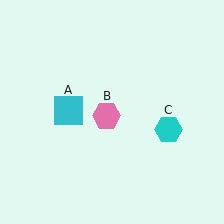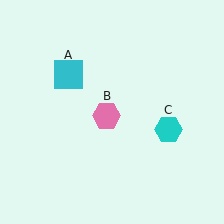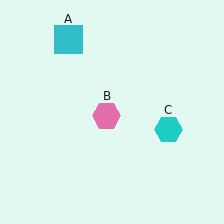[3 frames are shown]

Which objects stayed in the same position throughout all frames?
Pink hexagon (object B) and cyan hexagon (object C) remained stationary.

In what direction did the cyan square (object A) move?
The cyan square (object A) moved up.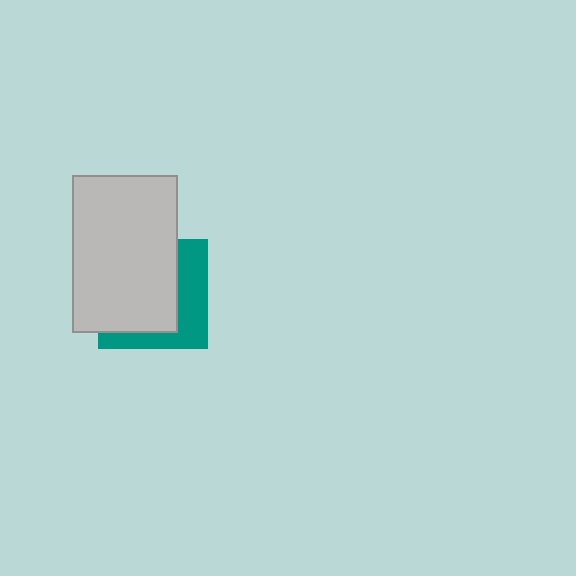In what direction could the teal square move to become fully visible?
The teal square could move toward the lower-right. That would shift it out from behind the light gray rectangle entirely.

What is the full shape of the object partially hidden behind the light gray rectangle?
The partially hidden object is a teal square.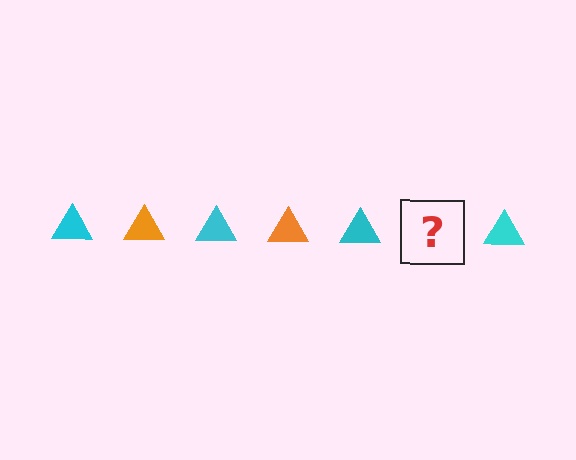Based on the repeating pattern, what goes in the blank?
The blank should be an orange triangle.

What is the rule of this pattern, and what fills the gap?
The rule is that the pattern cycles through cyan, orange triangles. The gap should be filled with an orange triangle.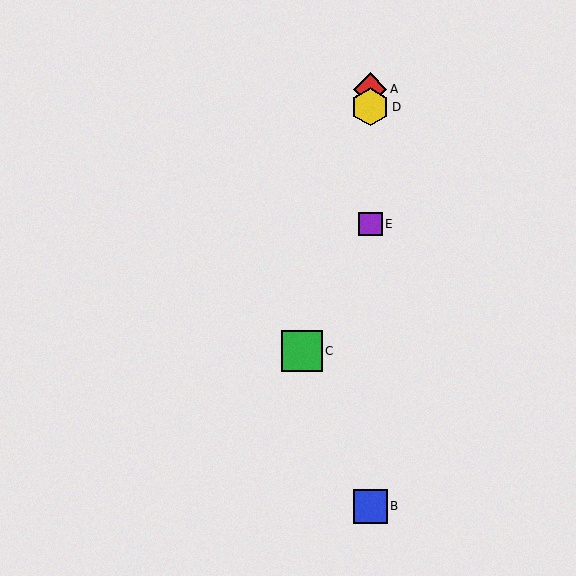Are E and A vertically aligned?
Yes, both are at x≈370.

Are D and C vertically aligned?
No, D is at x≈370 and C is at x≈302.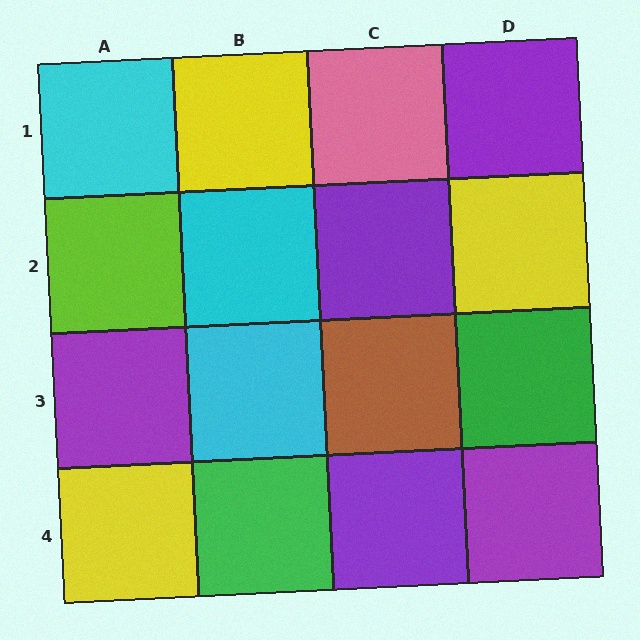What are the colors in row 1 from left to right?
Cyan, yellow, pink, purple.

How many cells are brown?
1 cell is brown.